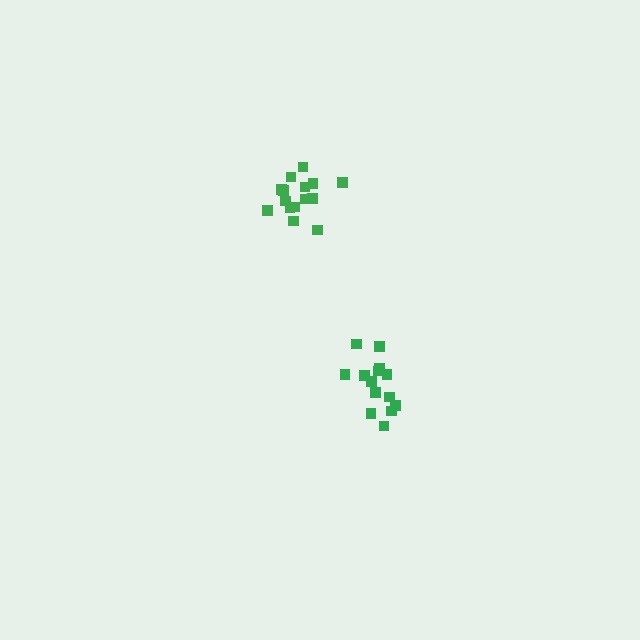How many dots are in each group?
Group 1: 15 dots, Group 2: 14 dots (29 total).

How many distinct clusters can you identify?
There are 2 distinct clusters.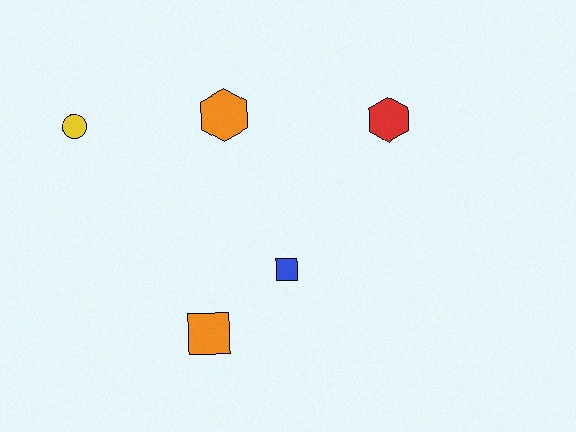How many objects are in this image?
There are 5 objects.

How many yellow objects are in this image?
There is 1 yellow object.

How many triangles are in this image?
There are no triangles.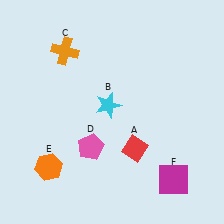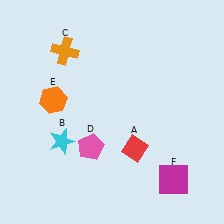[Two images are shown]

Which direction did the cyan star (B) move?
The cyan star (B) moved left.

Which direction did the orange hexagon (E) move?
The orange hexagon (E) moved up.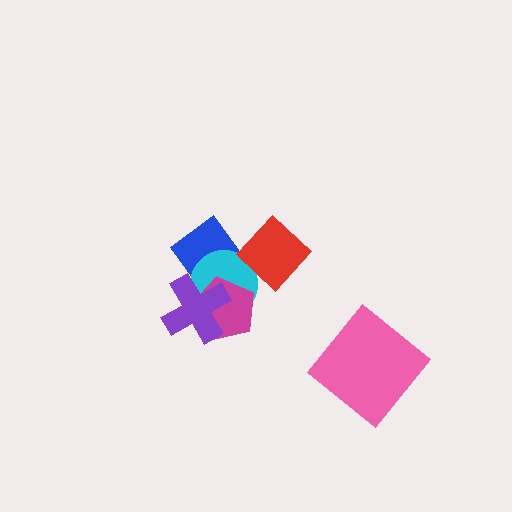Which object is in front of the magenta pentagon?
The purple cross is in front of the magenta pentagon.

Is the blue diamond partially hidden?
Yes, it is partially covered by another shape.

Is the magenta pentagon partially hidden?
Yes, it is partially covered by another shape.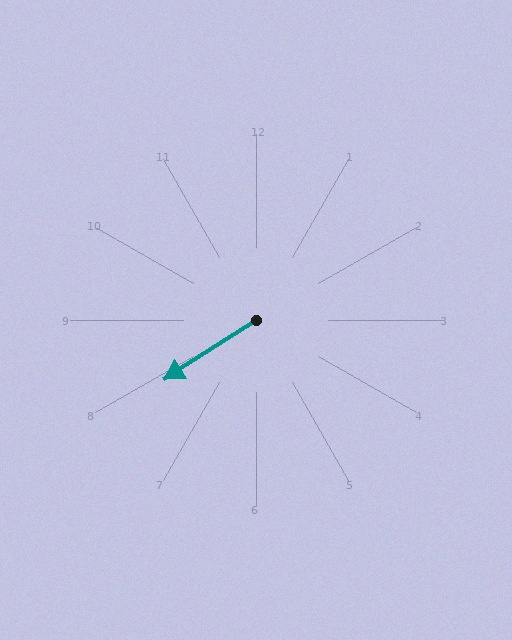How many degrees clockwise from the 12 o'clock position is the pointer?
Approximately 237 degrees.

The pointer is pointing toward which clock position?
Roughly 8 o'clock.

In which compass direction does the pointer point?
Southwest.